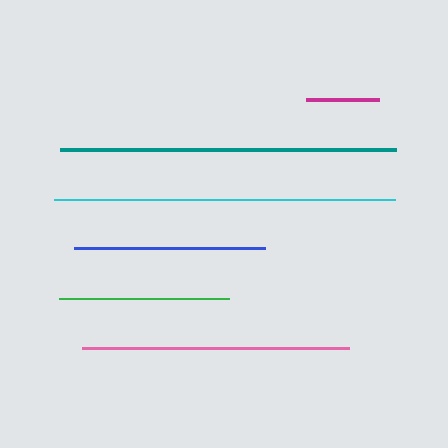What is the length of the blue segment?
The blue segment is approximately 190 pixels long.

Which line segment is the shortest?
The magenta line is the shortest at approximately 72 pixels.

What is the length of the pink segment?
The pink segment is approximately 267 pixels long.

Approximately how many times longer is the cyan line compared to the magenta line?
The cyan line is approximately 4.7 times the length of the magenta line.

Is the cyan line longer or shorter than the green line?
The cyan line is longer than the green line.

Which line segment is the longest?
The cyan line is the longest at approximately 341 pixels.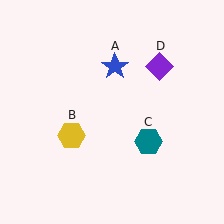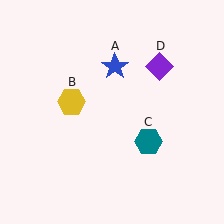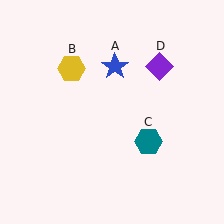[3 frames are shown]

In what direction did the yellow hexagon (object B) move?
The yellow hexagon (object B) moved up.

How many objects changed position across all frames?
1 object changed position: yellow hexagon (object B).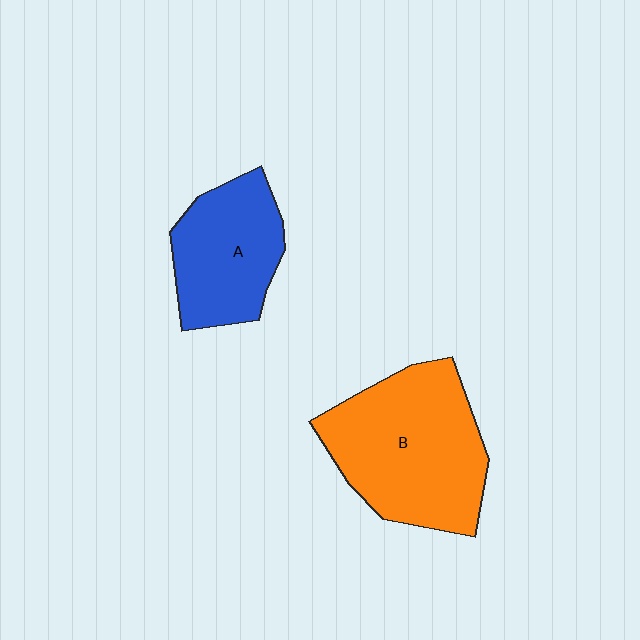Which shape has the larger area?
Shape B (orange).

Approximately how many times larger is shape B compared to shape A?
Approximately 1.5 times.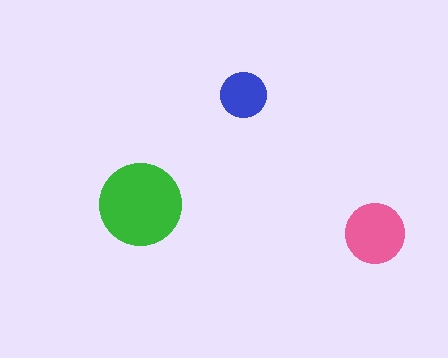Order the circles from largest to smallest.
the green one, the pink one, the blue one.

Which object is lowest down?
The pink circle is bottommost.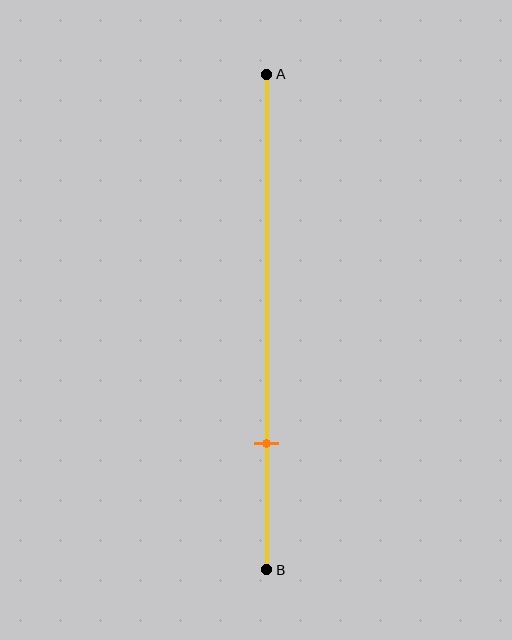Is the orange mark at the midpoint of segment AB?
No, the mark is at about 75% from A, not at the 50% midpoint.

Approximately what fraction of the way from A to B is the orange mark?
The orange mark is approximately 75% of the way from A to B.